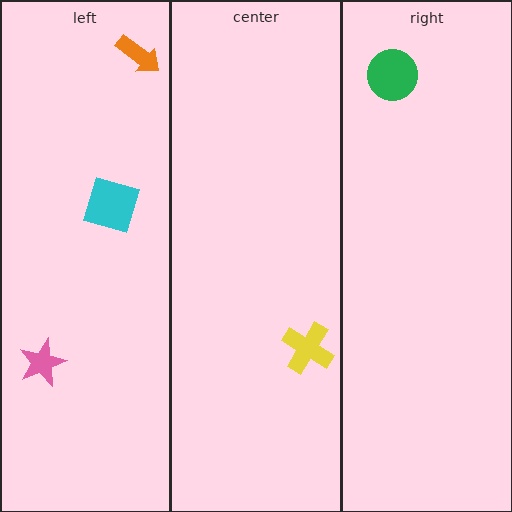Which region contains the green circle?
The right region.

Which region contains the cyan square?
The left region.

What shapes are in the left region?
The orange arrow, the pink star, the cyan square.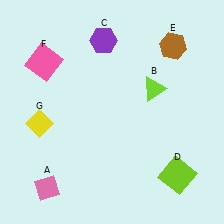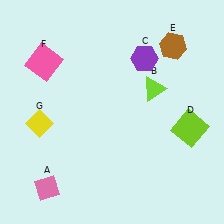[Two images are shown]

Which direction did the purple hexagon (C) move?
The purple hexagon (C) moved right.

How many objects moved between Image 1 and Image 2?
2 objects moved between the two images.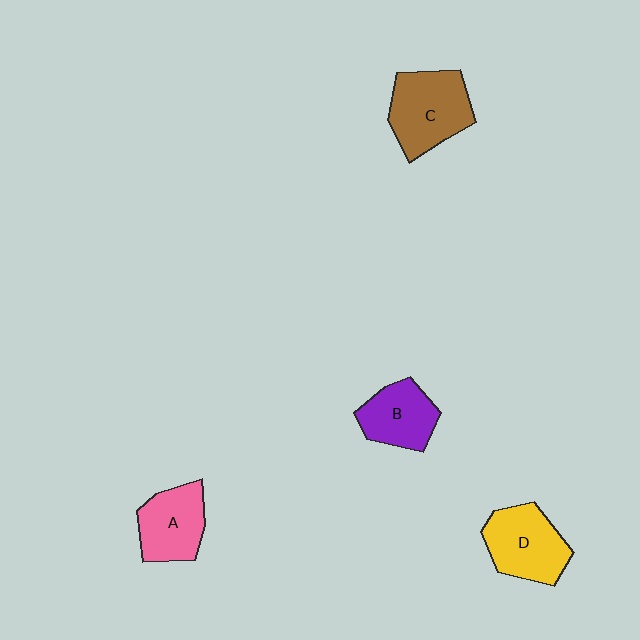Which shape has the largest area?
Shape C (brown).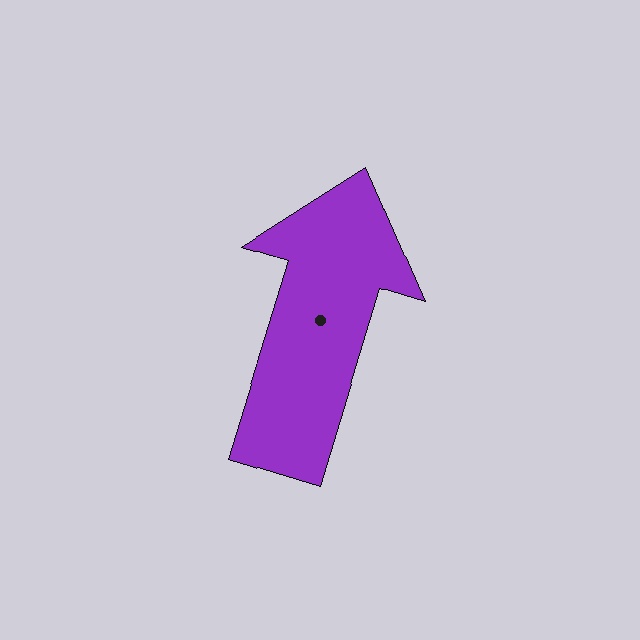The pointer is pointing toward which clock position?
Roughly 1 o'clock.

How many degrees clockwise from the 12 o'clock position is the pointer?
Approximately 17 degrees.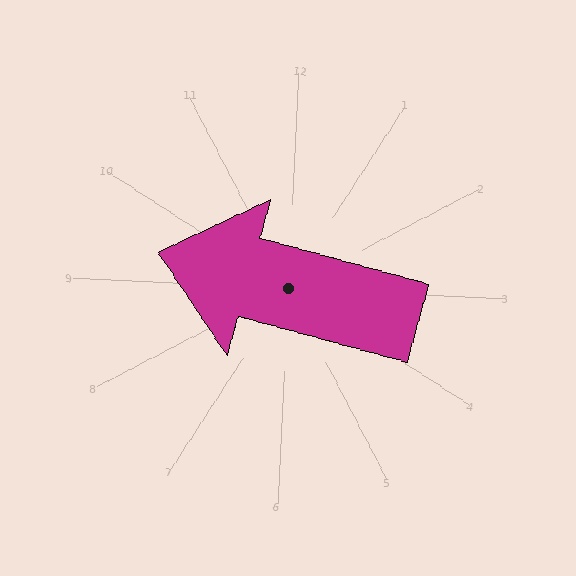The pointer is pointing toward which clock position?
Roughly 9 o'clock.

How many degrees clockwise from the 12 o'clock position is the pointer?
Approximately 283 degrees.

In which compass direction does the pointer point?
West.